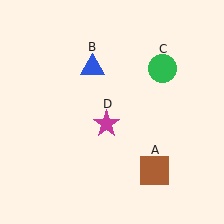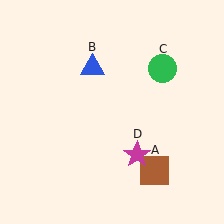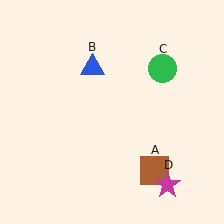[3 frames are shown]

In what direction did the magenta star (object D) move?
The magenta star (object D) moved down and to the right.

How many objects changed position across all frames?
1 object changed position: magenta star (object D).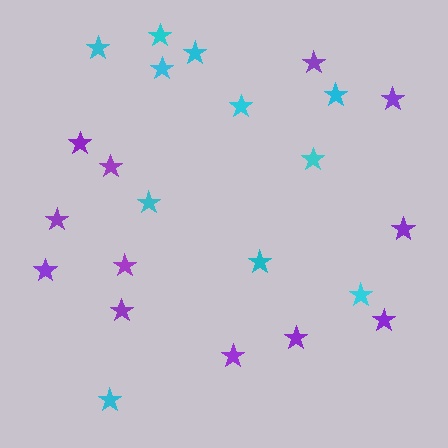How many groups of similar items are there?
There are 2 groups: one group of purple stars (12) and one group of cyan stars (11).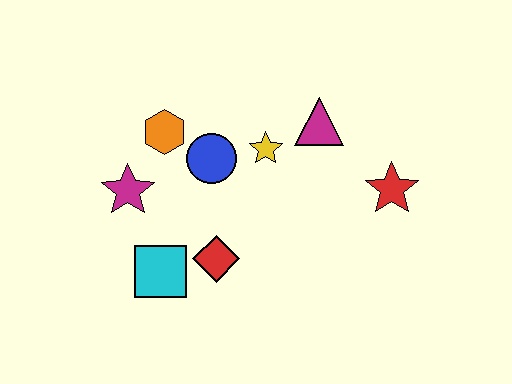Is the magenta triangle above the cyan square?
Yes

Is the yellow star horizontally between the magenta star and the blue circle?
No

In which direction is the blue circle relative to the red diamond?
The blue circle is above the red diamond.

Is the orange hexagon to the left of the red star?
Yes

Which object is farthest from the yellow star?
The cyan square is farthest from the yellow star.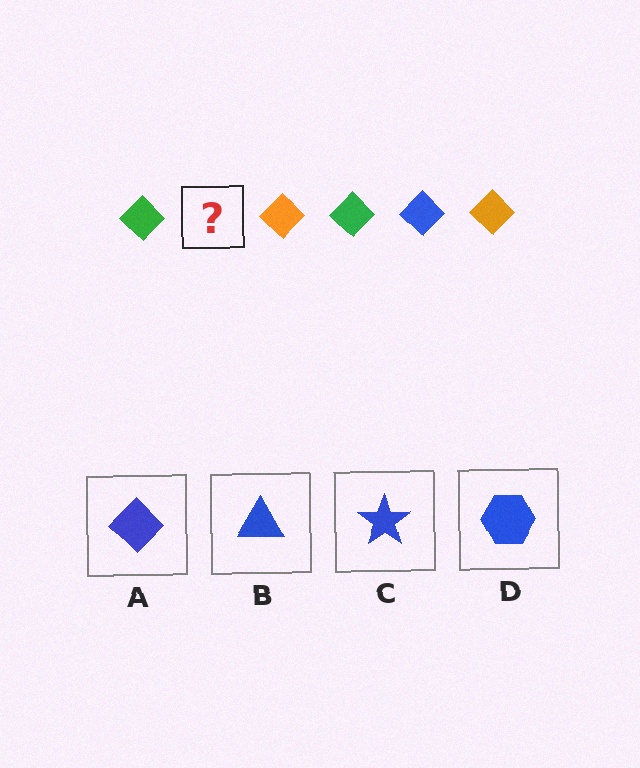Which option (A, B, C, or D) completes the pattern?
A.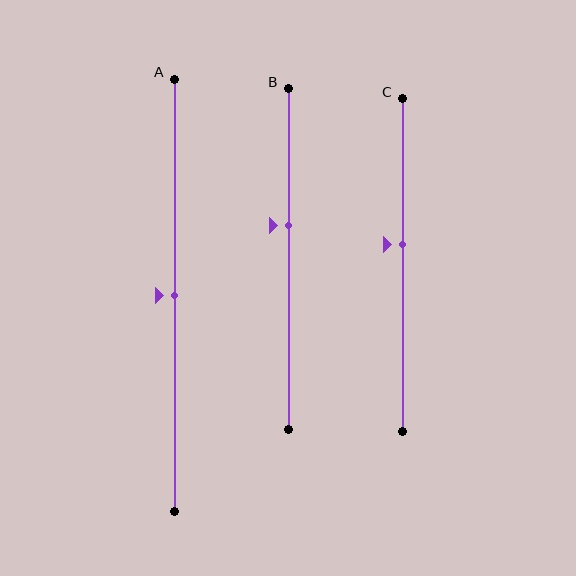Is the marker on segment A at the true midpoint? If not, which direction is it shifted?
Yes, the marker on segment A is at the true midpoint.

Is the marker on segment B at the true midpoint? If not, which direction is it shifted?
No, the marker on segment B is shifted upward by about 10% of the segment length.